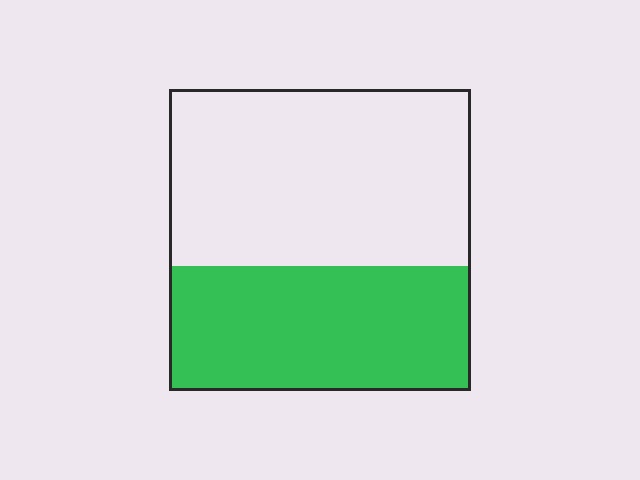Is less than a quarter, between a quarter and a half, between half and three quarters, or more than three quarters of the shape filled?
Between a quarter and a half.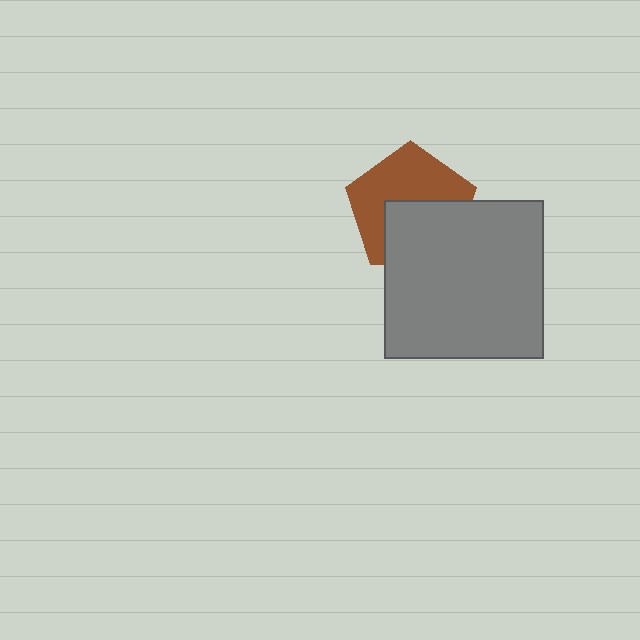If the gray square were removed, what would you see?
You would see the complete brown pentagon.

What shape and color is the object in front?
The object in front is a gray square.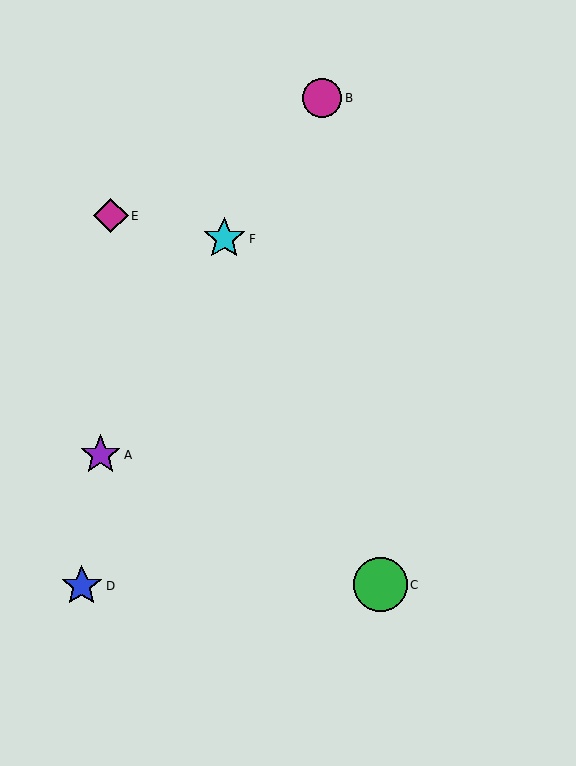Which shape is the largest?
The green circle (labeled C) is the largest.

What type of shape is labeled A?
Shape A is a purple star.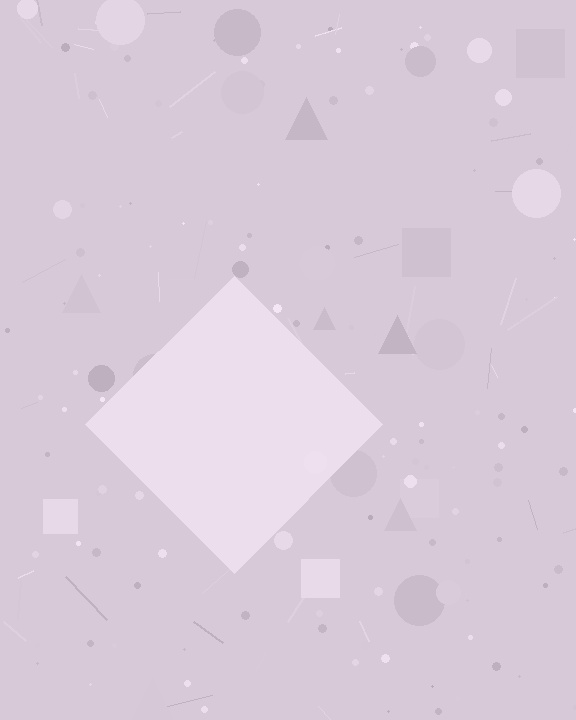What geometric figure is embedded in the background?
A diamond is embedded in the background.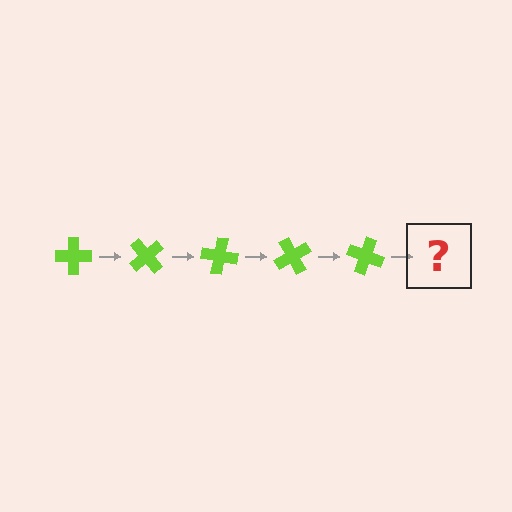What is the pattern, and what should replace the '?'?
The pattern is that the cross rotates 50 degrees each step. The '?' should be a lime cross rotated 250 degrees.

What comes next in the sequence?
The next element should be a lime cross rotated 250 degrees.